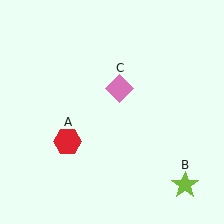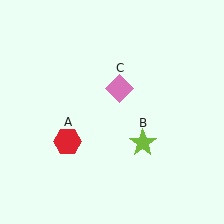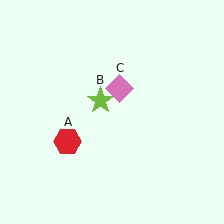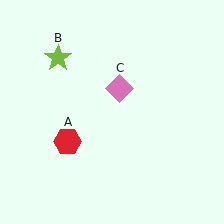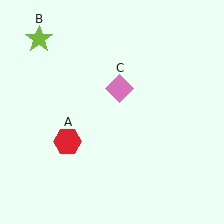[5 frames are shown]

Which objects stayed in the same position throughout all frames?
Red hexagon (object A) and pink diamond (object C) remained stationary.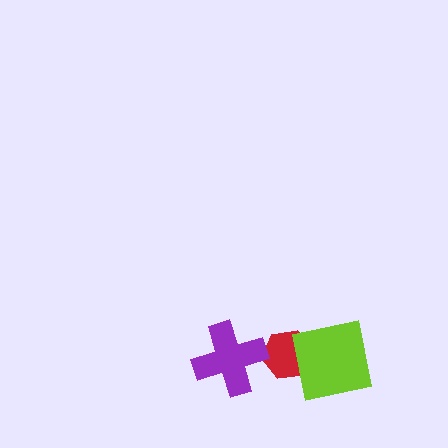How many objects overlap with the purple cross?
0 objects overlap with the purple cross.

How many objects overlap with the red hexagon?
1 object overlaps with the red hexagon.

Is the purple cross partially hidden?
No, no other shape covers it.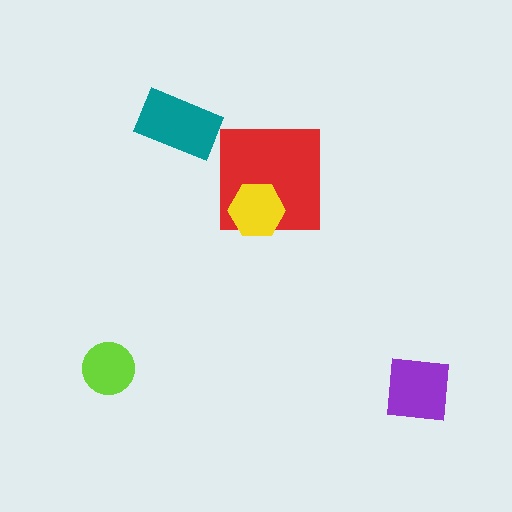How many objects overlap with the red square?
1 object overlaps with the red square.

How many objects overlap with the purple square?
0 objects overlap with the purple square.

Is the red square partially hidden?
Yes, it is partially covered by another shape.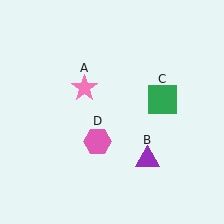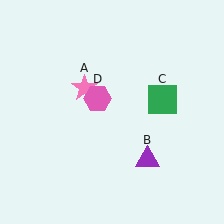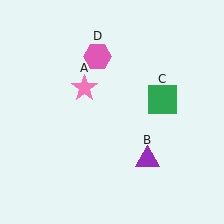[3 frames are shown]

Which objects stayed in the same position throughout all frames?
Pink star (object A) and purple triangle (object B) and green square (object C) remained stationary.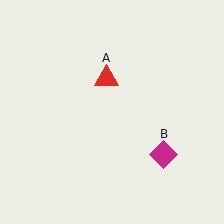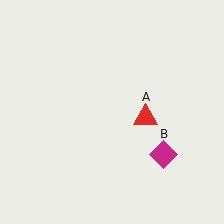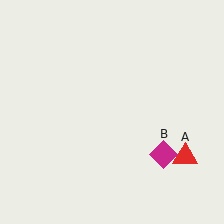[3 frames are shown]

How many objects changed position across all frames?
1 object changed position: red triangle (object A).